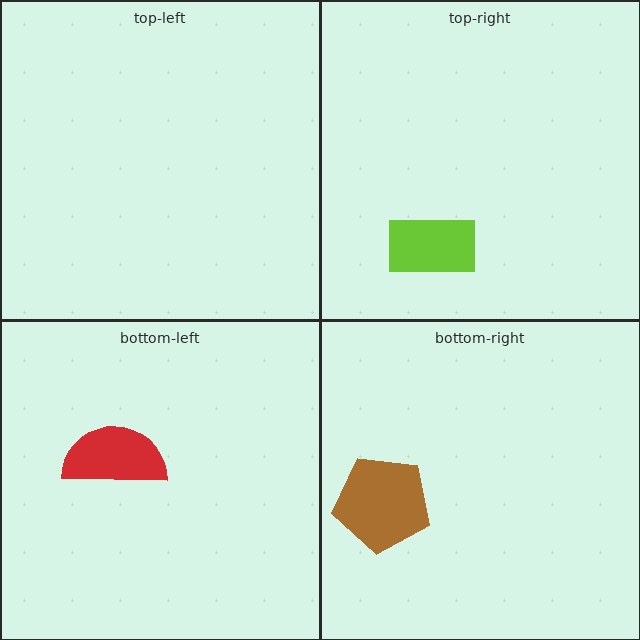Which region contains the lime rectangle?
The top-right region.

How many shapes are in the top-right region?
1.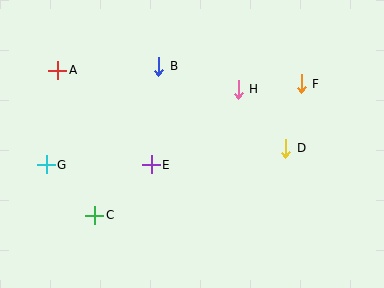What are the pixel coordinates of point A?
Point A is at (58, 70).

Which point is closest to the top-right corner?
Point F is closest to the top-right corner.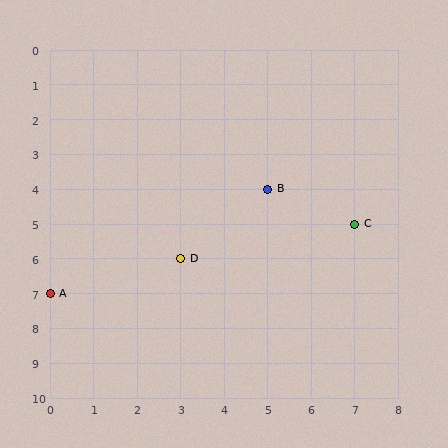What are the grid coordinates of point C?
Point C is at grid coordinates (7, 5).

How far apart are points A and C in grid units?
Points A and C are 7 columns and 2 rows apart (about 7.3 grid units diagonally).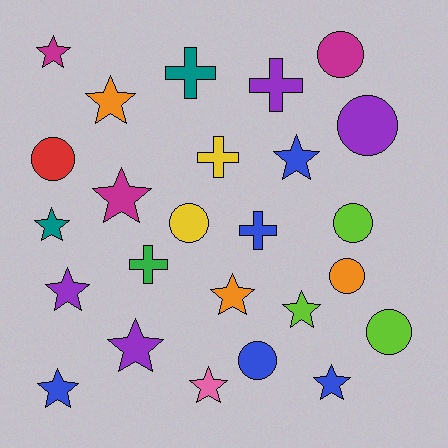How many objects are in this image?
There are 25 objects.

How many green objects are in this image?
There is 1 green object.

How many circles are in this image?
There are 8 circles.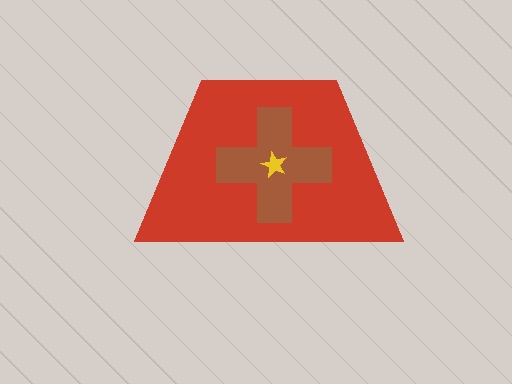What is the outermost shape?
The red trapezoid.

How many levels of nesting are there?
3.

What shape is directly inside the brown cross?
The yellow star.